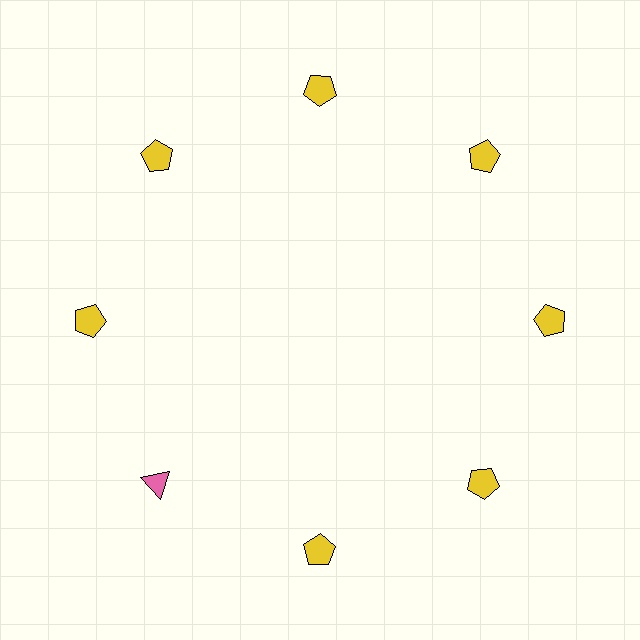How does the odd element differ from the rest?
It differs in both color (pink instead of yellow) and shape (triangle instead of pentagon).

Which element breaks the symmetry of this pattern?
The pink triangle at roughly the 8 o'clock position breaks the symmetry. All other shapes are yellow pentagons.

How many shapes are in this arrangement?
There are 8 shapes arranged in a ring pattern.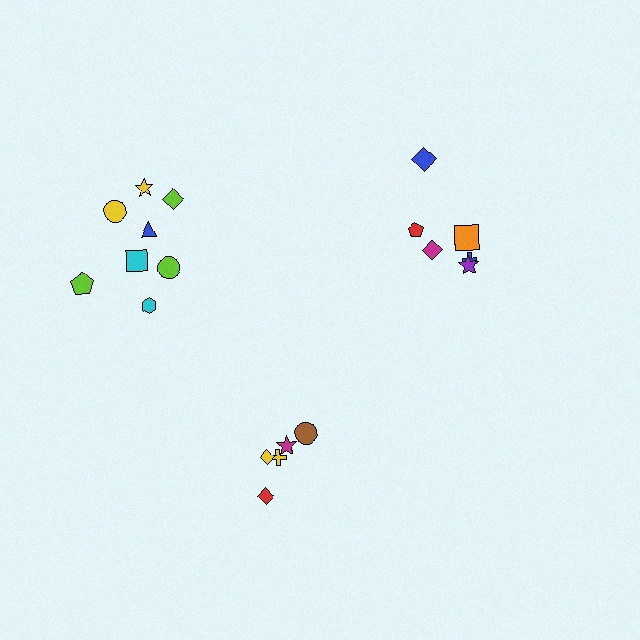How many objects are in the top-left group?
There are 8 objects.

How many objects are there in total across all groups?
There are 19 objects.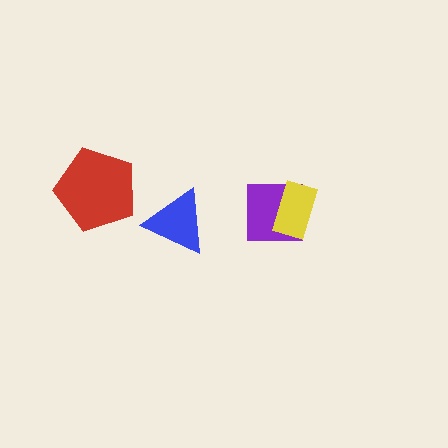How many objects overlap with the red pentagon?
0 objects overlap with the red pentagon.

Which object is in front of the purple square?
The yellow rectangle is in front of the purple square.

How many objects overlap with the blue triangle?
0 objects overlap with the blue triangle.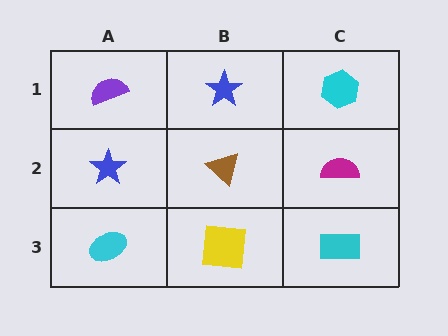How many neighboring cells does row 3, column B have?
3.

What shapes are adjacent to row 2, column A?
A purple semicircle (row 1, column A), a cyan ellipse (row 3, column A), a brown triangle (row 2, column B).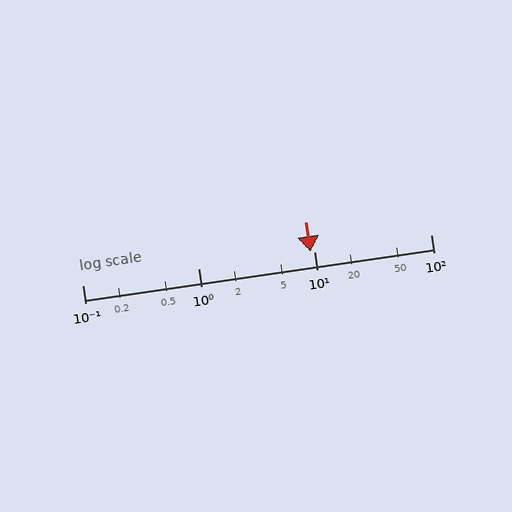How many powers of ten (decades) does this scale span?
The scale spans 3 decades, from 0.1 to 100.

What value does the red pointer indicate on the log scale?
The pointer indicates approximately 9.3.